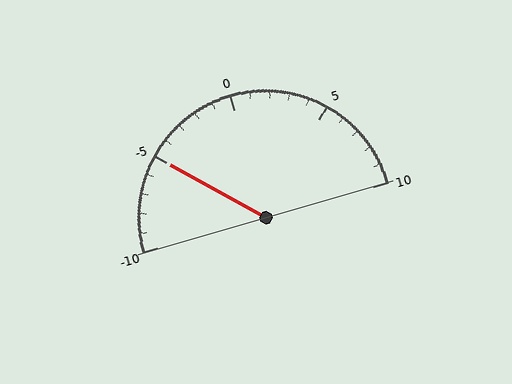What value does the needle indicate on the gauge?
The needle indicates approximately -5.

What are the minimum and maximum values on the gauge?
The gauge ranges from -10 to 10.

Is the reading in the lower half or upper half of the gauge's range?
The reading is in the lower half of the range (-10 to 10).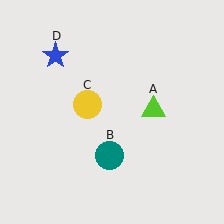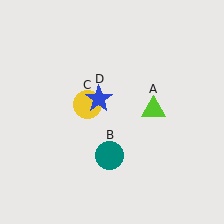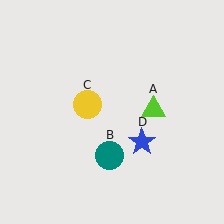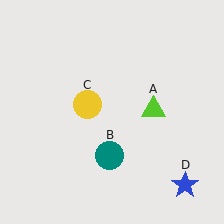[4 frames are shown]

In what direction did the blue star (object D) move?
The blue star (object D) moved down and to the right.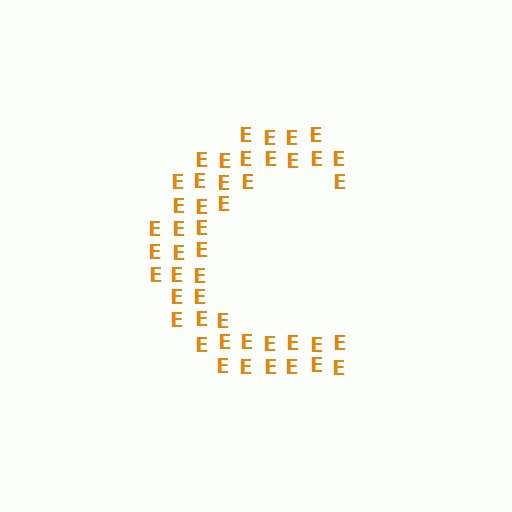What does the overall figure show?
The overall figure shows the letter C.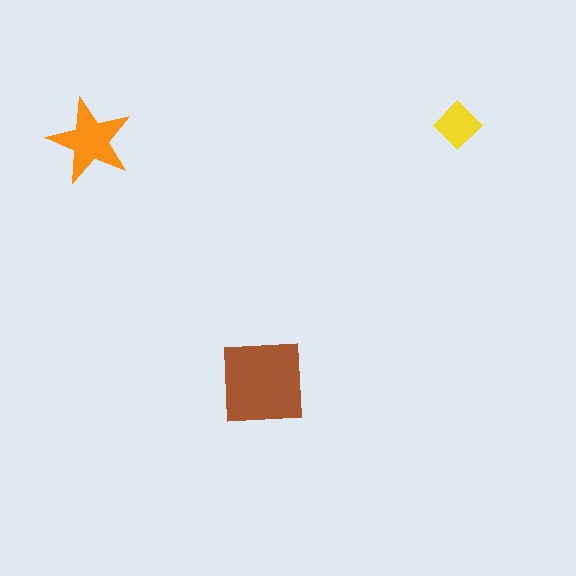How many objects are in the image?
There are 3 objects in the image.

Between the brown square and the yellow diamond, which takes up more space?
The brown square.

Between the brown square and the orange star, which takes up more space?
The brown square.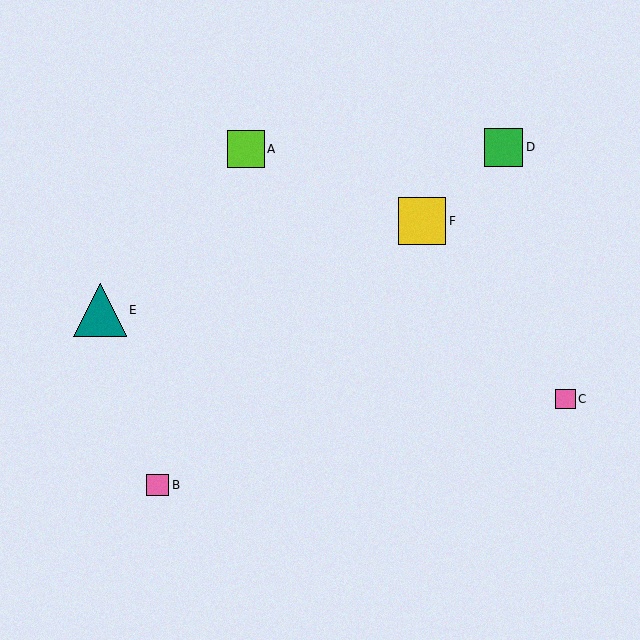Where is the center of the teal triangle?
The center of the teal triangle is at (100, 310).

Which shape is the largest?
The teal triangle (labeled E) is the largest.